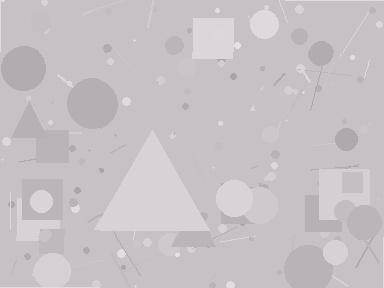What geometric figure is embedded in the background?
A triangle is embedded in the background.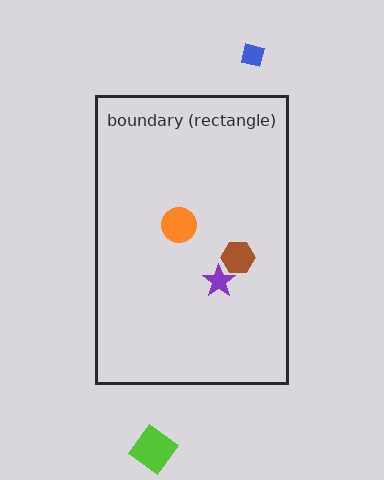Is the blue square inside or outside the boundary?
Outside.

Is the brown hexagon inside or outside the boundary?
Inside.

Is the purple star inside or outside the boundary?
Inside.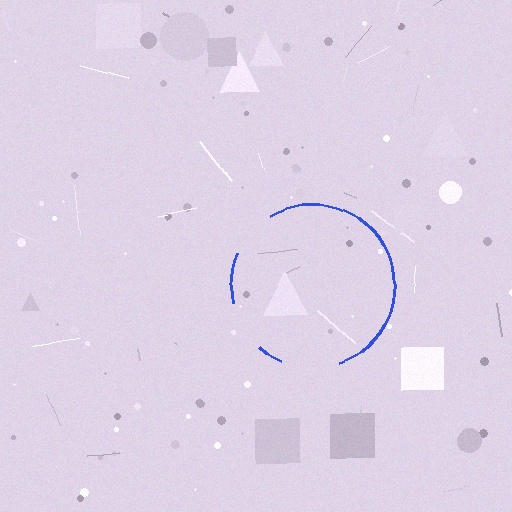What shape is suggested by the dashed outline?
The dashed outline suggests a circle.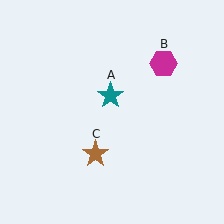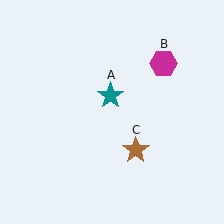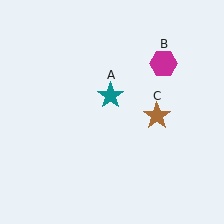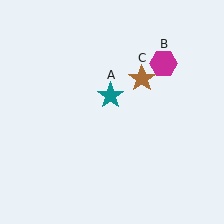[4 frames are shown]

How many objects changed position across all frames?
1 object changed position: brown star (object C).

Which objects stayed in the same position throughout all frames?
Teal star (object A) and magenta hexagon (object B) remained stationary.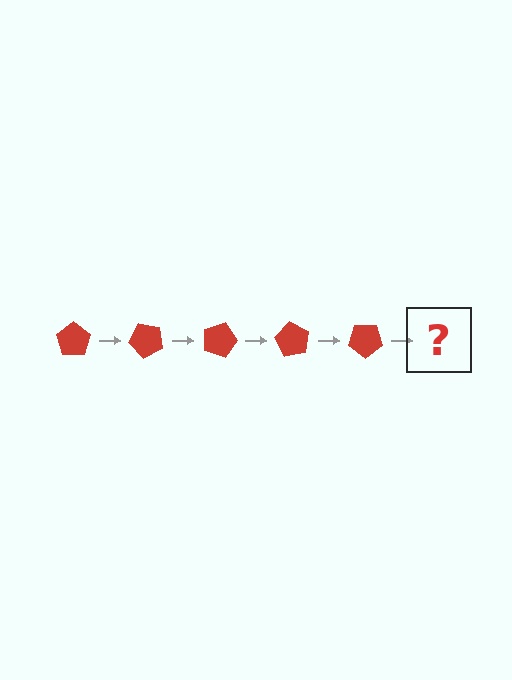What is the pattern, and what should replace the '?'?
The pattern is that the pentagon rotates 45 degrees each step. The '?' should be a red pentagon rotated 225 degrees.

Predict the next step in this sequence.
The next step is a red pentagon rotated 225 degrees.